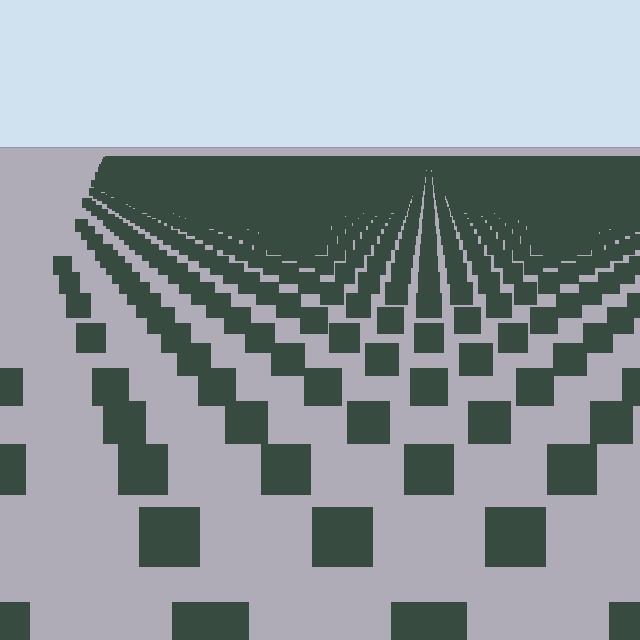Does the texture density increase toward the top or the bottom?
Density increases toward the top.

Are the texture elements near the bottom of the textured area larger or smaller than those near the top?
Larger. Near the bottom, elements are closer to the viewer and appear at a bigger on-screen size.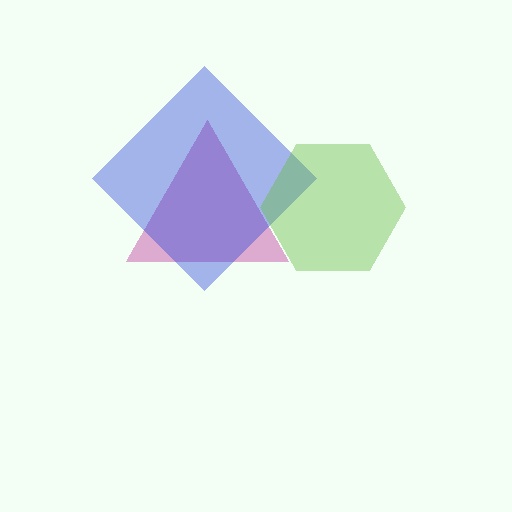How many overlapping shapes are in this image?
There are 3 overlapping shapes in the image.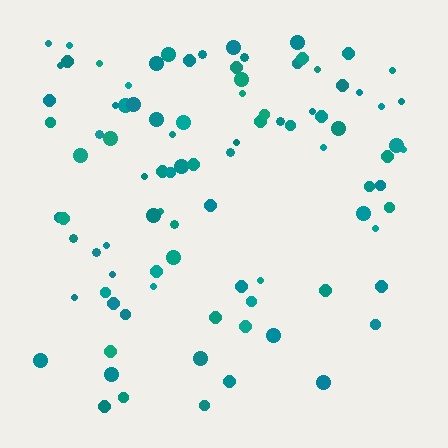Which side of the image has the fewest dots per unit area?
The bottom.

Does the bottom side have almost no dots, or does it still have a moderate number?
Still a moderate number, just noticeably fewer than the top.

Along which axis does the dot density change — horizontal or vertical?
Vertical.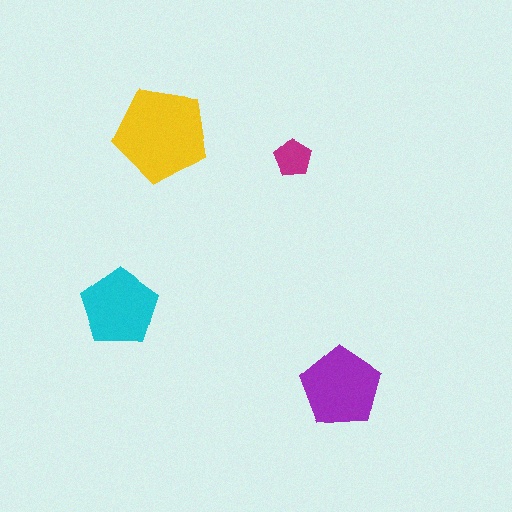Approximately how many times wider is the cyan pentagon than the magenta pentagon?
About 2 times wider.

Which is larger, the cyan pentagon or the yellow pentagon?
The yellow one.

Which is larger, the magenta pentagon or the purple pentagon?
The purple one.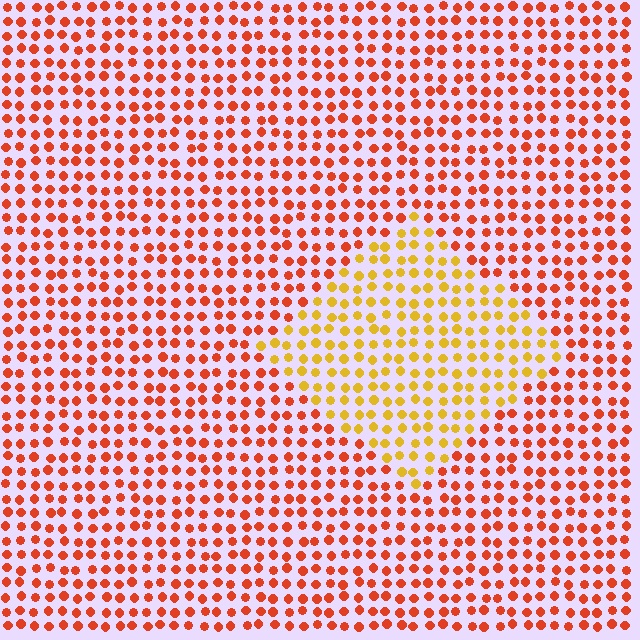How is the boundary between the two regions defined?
The boundary is defined purely by a slight shift in hue (about 38 degrees). Spacing, size, and orientation are identical on both sides.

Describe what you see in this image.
The image is filled with small red elements in a uniform arrangement. A diamond-shaped region is visible where the elements are tinted to a slightly different hue, forming a subtle color boundary.